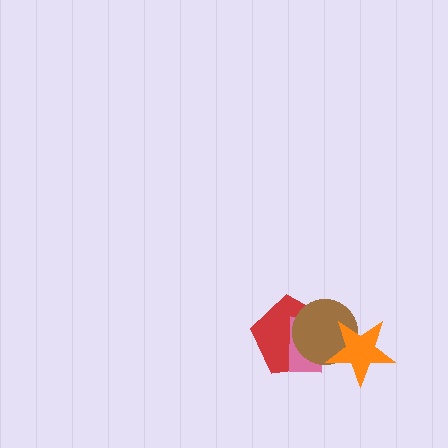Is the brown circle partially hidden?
Yes, it is partially covered by another shape.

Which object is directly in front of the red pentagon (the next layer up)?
The pink rectangle is directly in front of the red pentagon.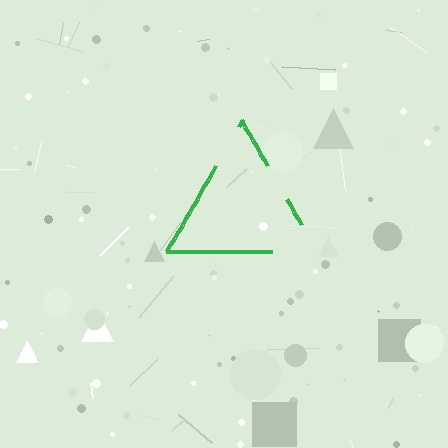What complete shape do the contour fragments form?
The contour fragments form a triangle.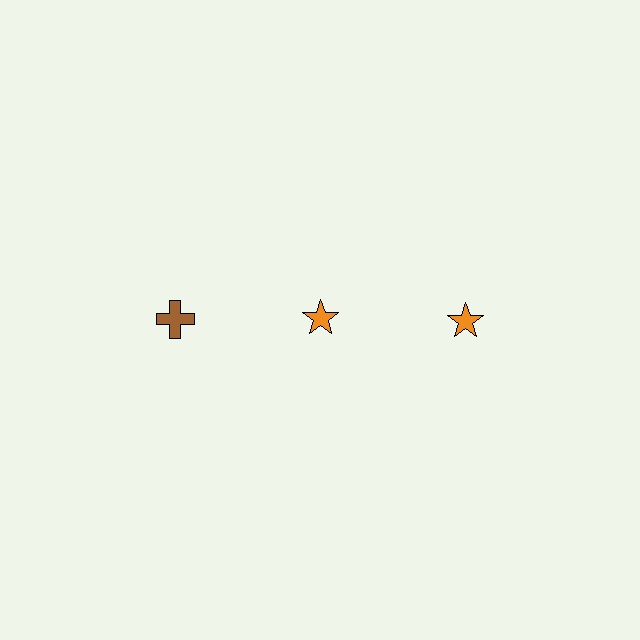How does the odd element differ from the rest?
It differs in both color (brown instead of orange) and shape (cross instead of star).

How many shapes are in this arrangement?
There are 3 shapes arranged in a grid pattern.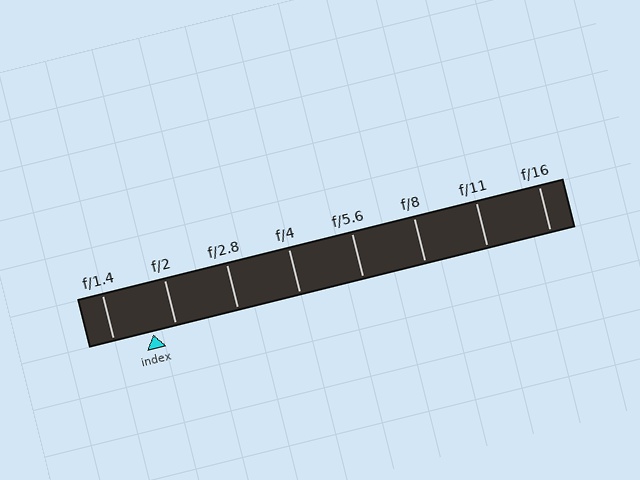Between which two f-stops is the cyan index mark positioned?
The index mark is between f/1.4 and f/2.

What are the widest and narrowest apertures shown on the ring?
The widest aperture shown is f/1.4 and the narrowest is f/16.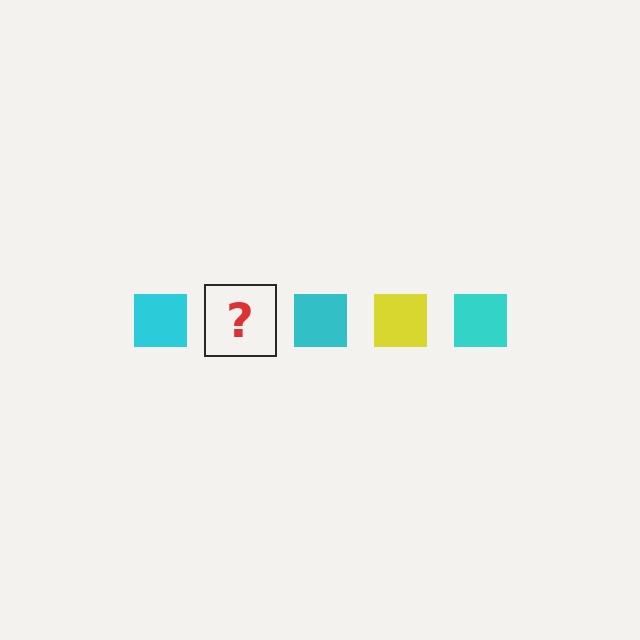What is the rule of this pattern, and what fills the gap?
The rule is that the pattern cycles through cyan, yellow squares. The gap should be filled with a yellow square.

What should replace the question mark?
The question mark should be replaced with a yellow square.